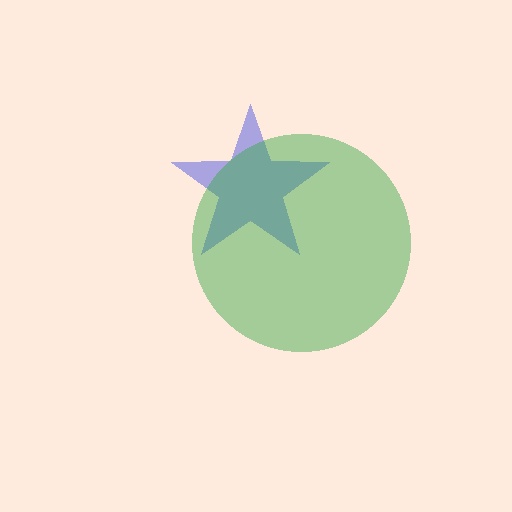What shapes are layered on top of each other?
The layered shapes are: a blue star, a green circle.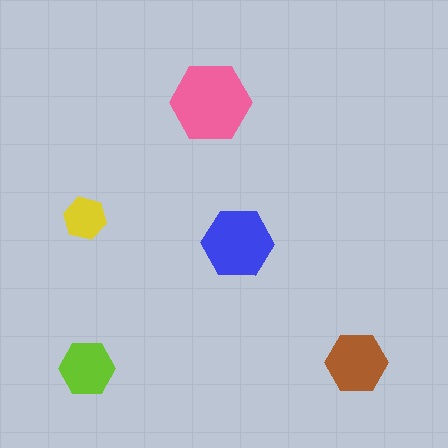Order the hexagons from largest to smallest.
the pink one, the blue one, the brown one, the lime one, the yellow one.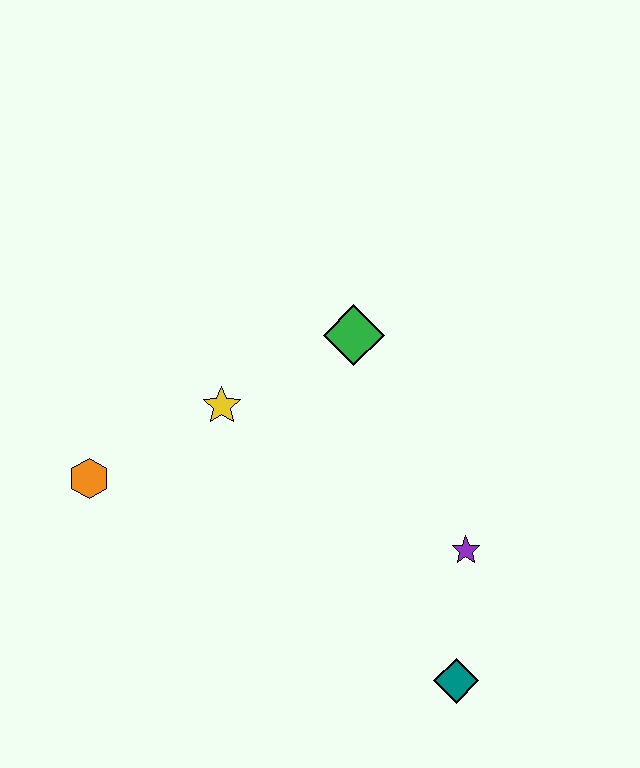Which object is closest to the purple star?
The teal diamond is closest to the purple star.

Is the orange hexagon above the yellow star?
No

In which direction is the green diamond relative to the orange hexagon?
The green diamond is to the right of the orange hexagon.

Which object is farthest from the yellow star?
The teal diamond is farthest from the yellow star.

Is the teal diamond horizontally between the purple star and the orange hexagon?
Yes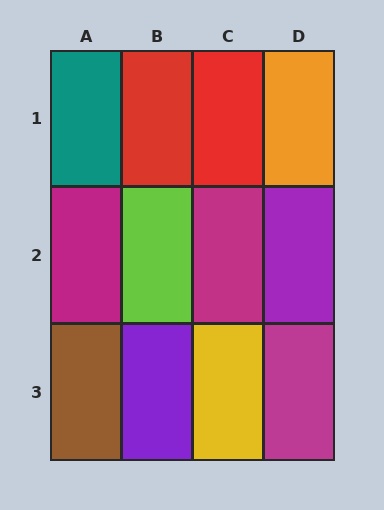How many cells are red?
2 cells are red.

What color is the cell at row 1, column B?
Red.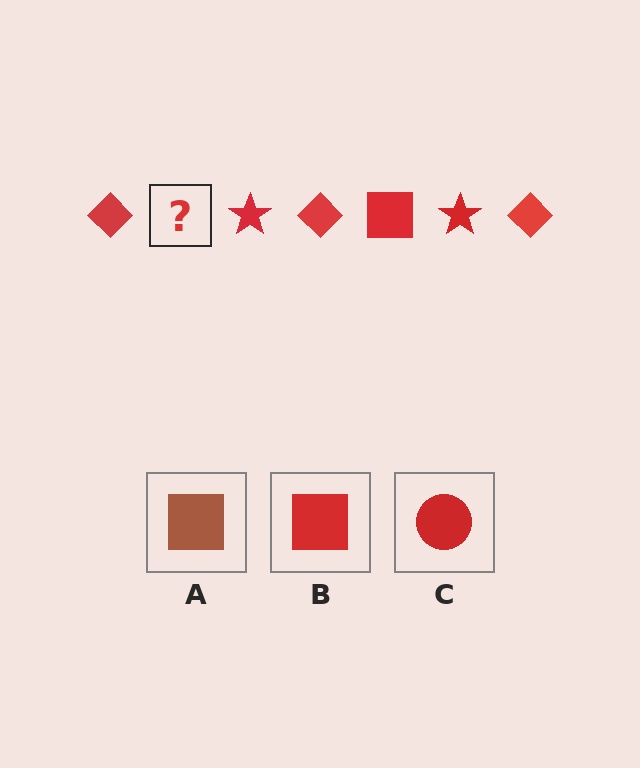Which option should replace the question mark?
Option B.